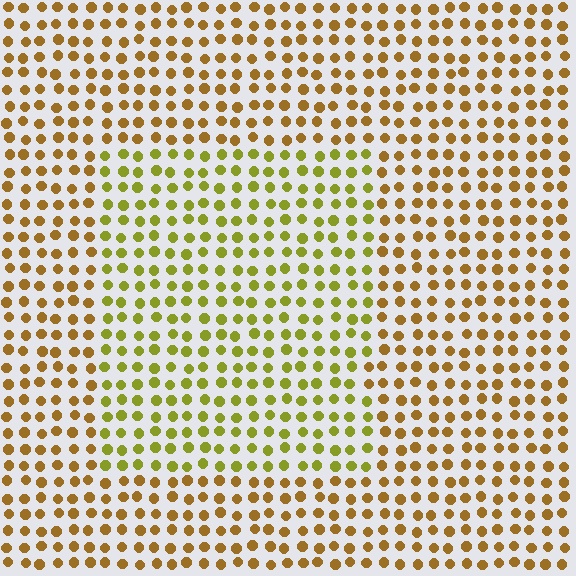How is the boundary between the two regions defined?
The boundary is defined purely by a slight shift in hue (about 33 degrees). Spacing, size, and orientation are identical on both sides.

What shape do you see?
I see a rectangle.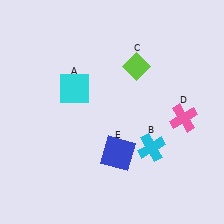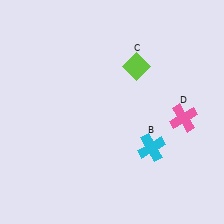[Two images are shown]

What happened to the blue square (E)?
The blue square (E) was removed in Image 2. It was in the bottom-right area of Image 1.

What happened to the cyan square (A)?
The cyan square (A) was removed in Image 2. It was in the top-left area of Image 1.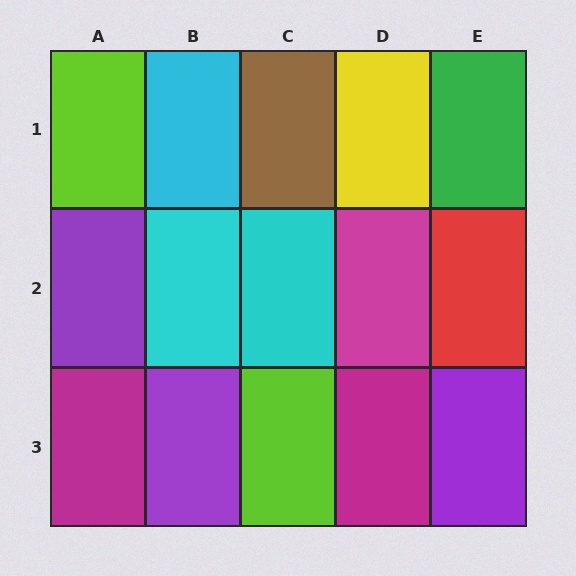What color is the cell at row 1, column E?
Green.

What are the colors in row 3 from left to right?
Magenta, purple, lime, magenta, purple.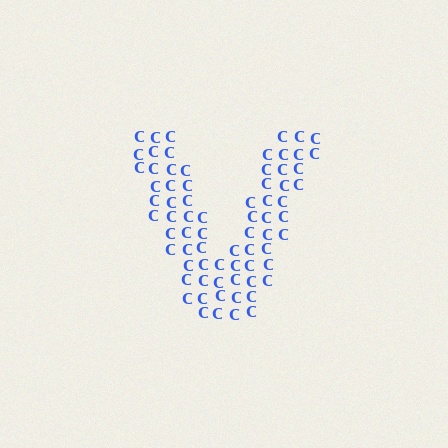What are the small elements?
The small elements are letter C's.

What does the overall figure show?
The overall figure shows the letter V.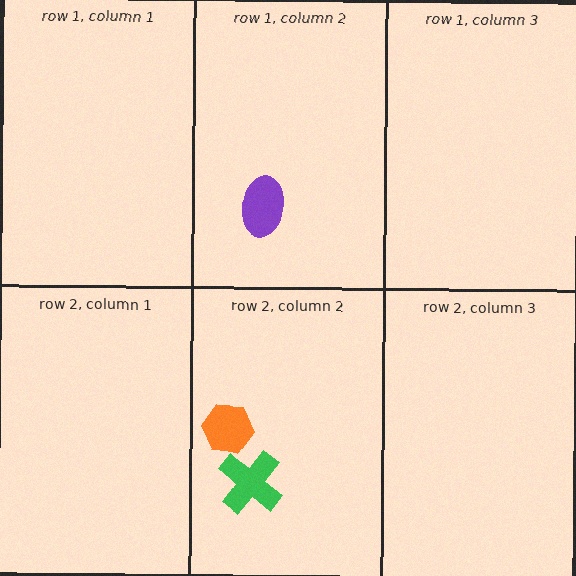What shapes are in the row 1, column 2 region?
The purple ellipse.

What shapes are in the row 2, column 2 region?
The green cross, the orange hexagon.